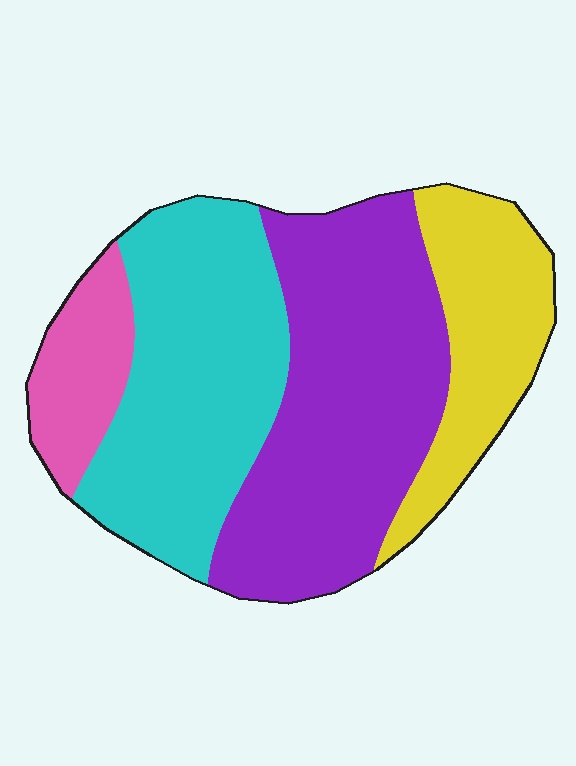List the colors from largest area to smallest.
From largest to smallest: purple, cyan, yellow, pink.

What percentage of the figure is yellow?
Yellow takes up about one fifth (1/5) of the figure.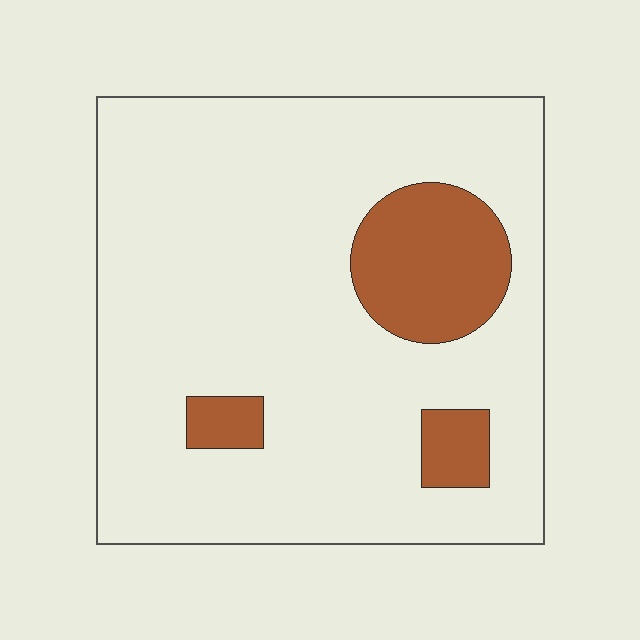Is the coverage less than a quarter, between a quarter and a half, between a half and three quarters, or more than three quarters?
Less than a quarter.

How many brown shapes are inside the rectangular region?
3.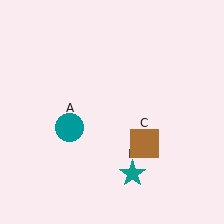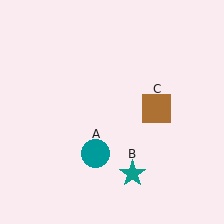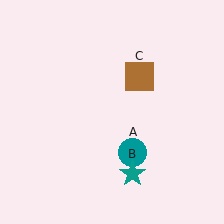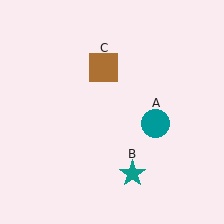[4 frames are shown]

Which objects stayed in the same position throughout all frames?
Teal star (object B) remained stationary.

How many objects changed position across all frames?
2 objects changed position: teal circle (object A), brown square (object C).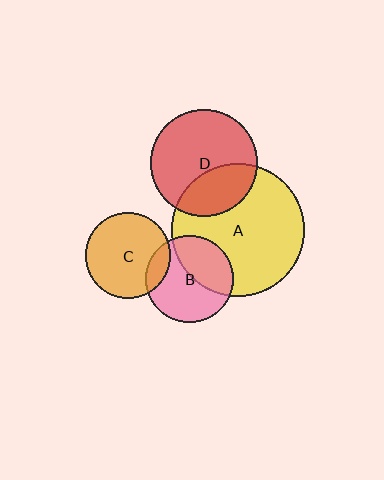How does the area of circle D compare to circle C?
Approximately 1.6 times.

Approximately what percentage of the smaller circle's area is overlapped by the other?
Approximately 15%.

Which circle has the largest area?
Circle A (yellow).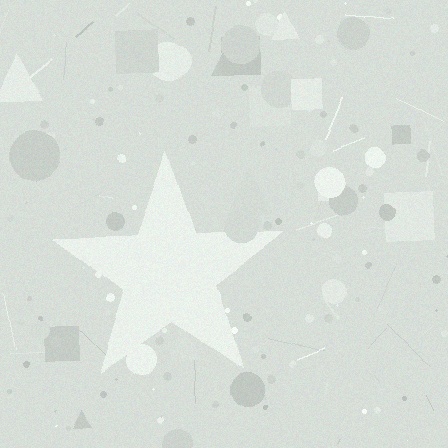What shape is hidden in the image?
A star is hidden in the image.